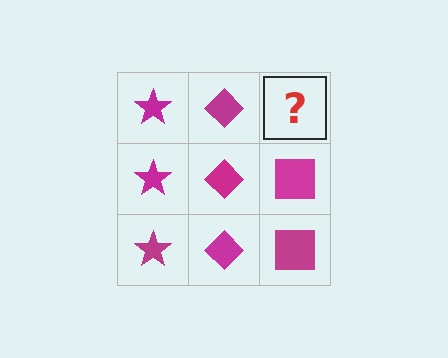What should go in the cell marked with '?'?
The missing cell should contain a magenta square.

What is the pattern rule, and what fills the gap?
The rule is that each column has a consistent shape. The gap should be filled with a magenta square.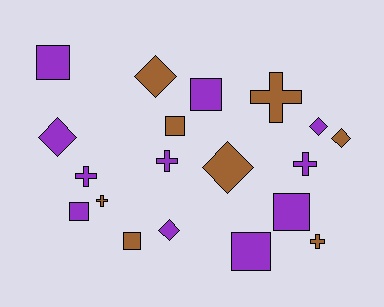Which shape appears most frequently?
Square, with 7 objects.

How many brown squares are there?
There are 2 brown squares.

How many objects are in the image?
There are 19 objects.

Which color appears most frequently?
Purple, with 11 objects.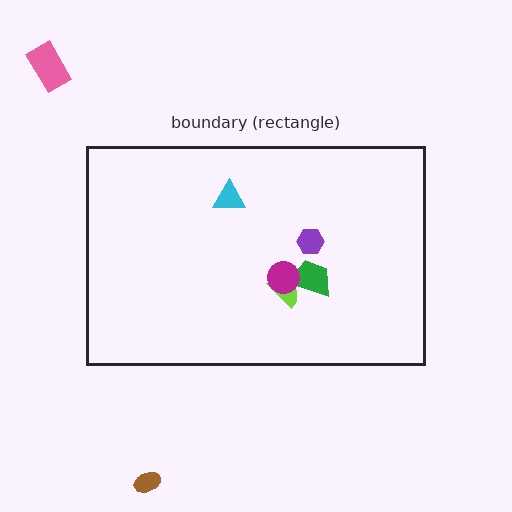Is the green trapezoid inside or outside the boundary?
Inside.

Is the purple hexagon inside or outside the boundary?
Inside.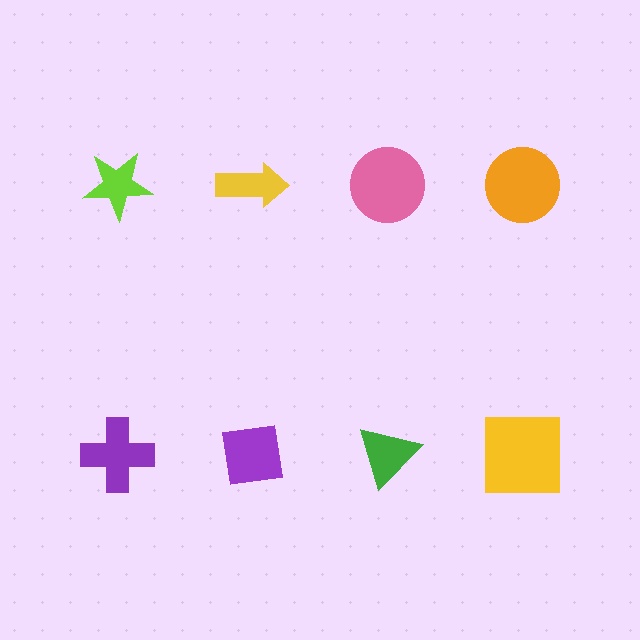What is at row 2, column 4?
A yellow square.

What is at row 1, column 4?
An orange circle.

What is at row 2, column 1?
A purple cross.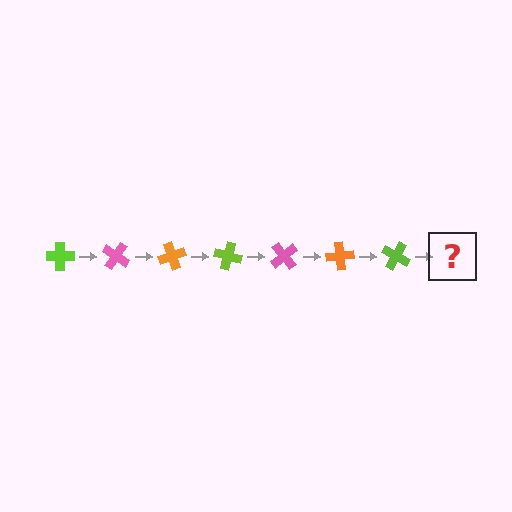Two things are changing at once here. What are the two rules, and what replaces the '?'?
The two rules are that it rotates 35 degrees each step and the color cycles through lime, pink, and orange. The '?' should be a pink cross, rotated 245 degrees from the start.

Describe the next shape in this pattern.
It should be a pink cross, rotated 245 degrees from the start.